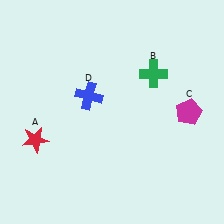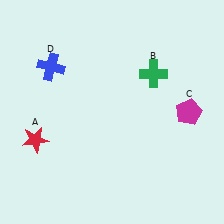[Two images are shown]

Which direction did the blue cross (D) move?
The blue cross (D) moved left.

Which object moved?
The blue cross (D) moved left.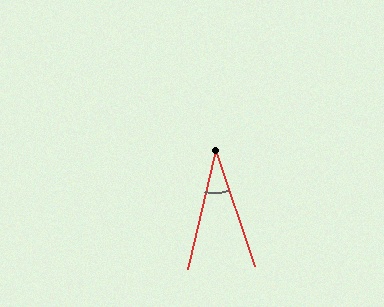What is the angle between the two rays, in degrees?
Approximately 32 degrees.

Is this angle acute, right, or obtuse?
It is acute.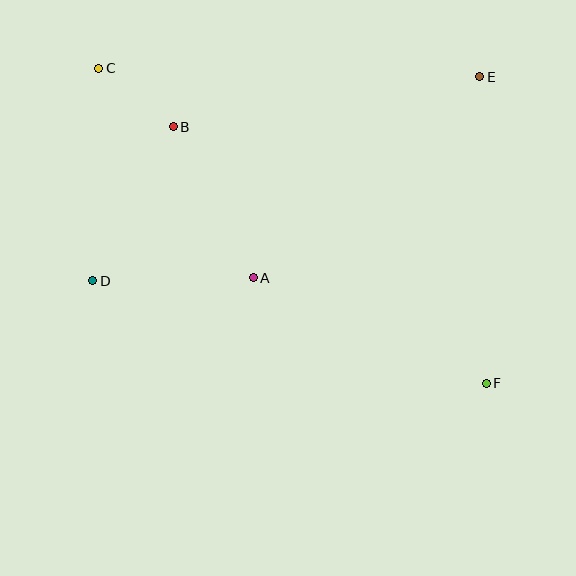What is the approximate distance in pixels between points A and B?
The distance between A and B is approximately 171 pixels.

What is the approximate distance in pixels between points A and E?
The distance between A and E is approximately 303 pixels.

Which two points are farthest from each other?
Points C and F are farthest from each other.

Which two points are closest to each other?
Points B and C are closest to each other.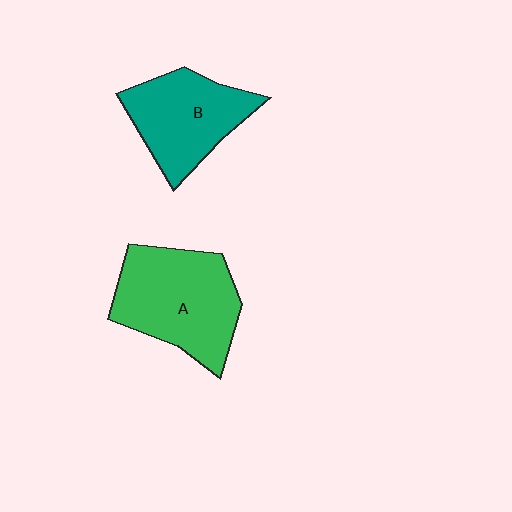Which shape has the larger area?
Shape A (green).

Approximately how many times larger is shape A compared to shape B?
Approximately 1.2 times.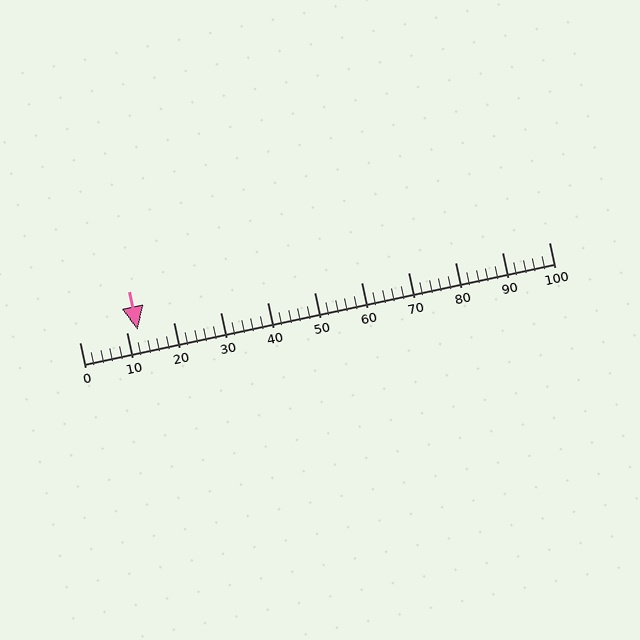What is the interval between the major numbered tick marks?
The major tick marks are spaced 10 units apart.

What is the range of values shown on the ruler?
The ruler shows values from 0 to 100.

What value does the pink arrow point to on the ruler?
The pink arrow points to approximately 12.